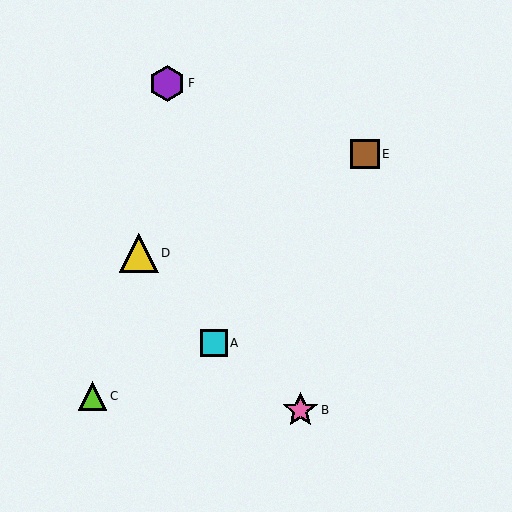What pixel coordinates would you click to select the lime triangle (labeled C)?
Click at (93, 396) to select the lime triangle C.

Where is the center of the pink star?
The center of the pink star is at (300, 410).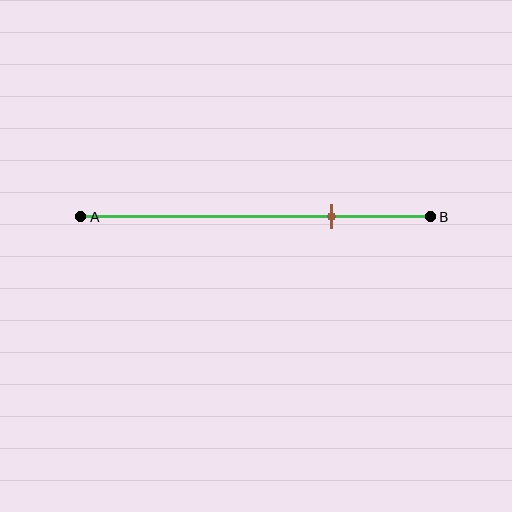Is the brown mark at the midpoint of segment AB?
No, the mark is at about 70% from A, not at the 50% midpoint.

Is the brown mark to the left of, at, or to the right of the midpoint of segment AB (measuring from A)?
The brown mark is to the right of the midpoint of segment AB.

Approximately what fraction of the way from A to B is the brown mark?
The brown mark is approximately 70% of the way from A to B.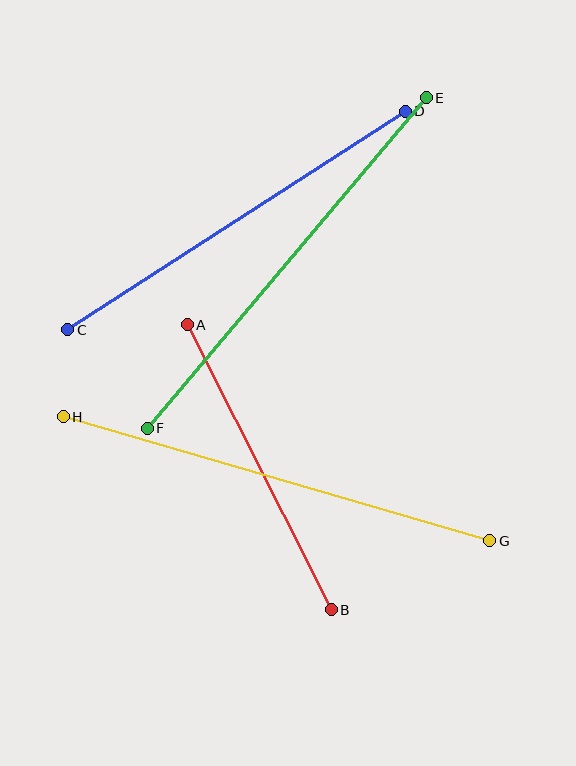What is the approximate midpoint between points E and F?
The midpoint is at approximately (287, 263) pixels.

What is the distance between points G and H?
The distance is approximately 444 pixels.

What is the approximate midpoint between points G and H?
The midpoint is at approximately (276, 479) pixels.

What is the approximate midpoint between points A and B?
The midpoint is at approximately (259, 467) pixels.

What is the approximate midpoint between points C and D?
The midpoint is at approximately (236, 220) pixels.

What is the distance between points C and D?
The distance is approximately 402 pixels.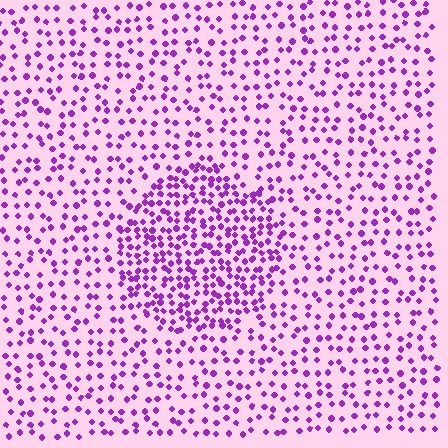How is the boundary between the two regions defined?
The boundary is defined by a change in element density (approximately 1.9x ratio). All elements are the same color, size, and shape.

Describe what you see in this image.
The image contains small purple elements arranged at two different densities. A circle-shaped region is visible where the elements are more densely packed than the surrounding area.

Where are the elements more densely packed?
The elements are more densely packed inside the circle boundary.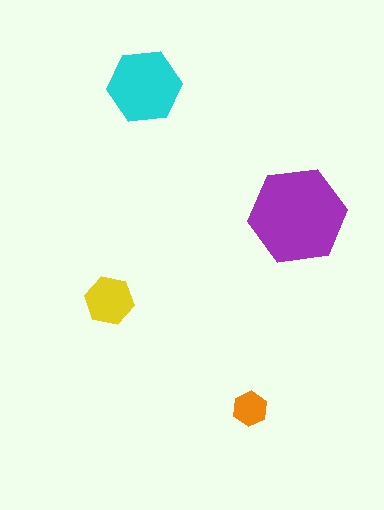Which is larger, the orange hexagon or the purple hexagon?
The purple one.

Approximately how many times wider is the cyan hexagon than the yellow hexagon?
About 1.5 times wider.